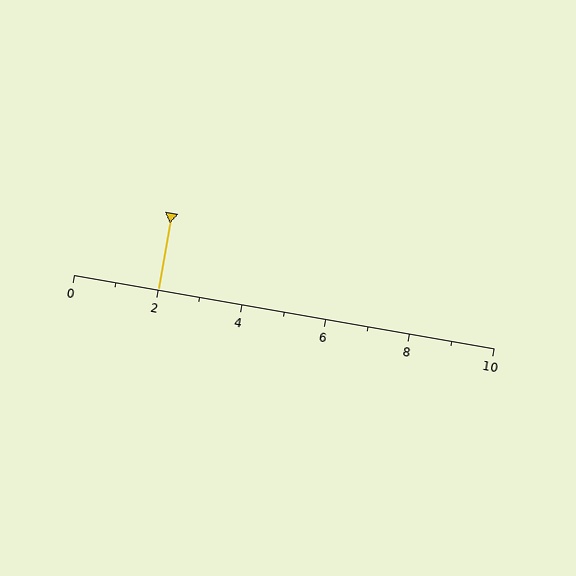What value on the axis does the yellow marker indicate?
The marker indicates approximately 2.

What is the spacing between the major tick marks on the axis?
The major ticks are spaced 2 apart.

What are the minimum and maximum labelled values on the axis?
The axis runs from 0 to 10.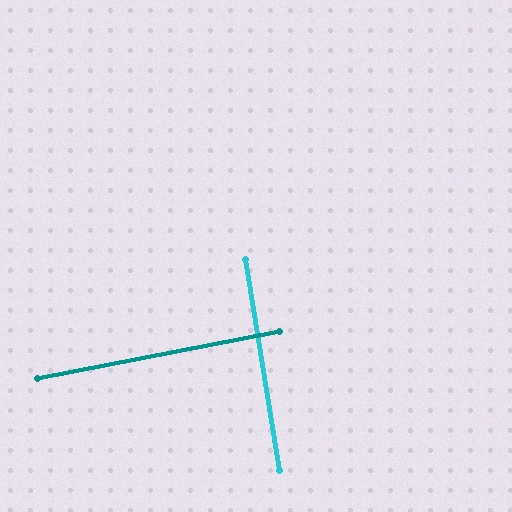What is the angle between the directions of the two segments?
Approximately 88 degrees.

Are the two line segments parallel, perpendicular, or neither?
Perpendicular — they meet at approximately 88°.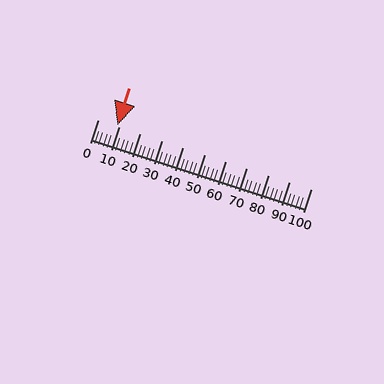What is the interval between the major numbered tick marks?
The major tick marks are spaced 10 units apart.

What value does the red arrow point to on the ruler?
The red arrow points to approximately 9.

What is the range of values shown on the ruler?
The ruler shows values from 0 to 100.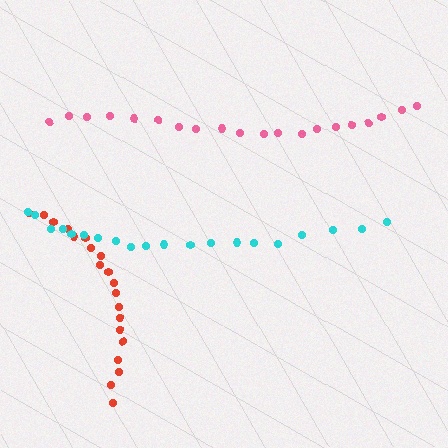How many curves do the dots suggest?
There are 3 distinct paths.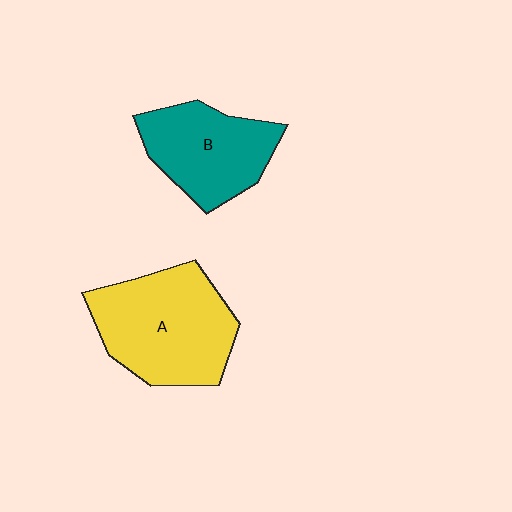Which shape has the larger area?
Shape A (yellow).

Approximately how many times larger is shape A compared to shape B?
Approximately 1.3 times.